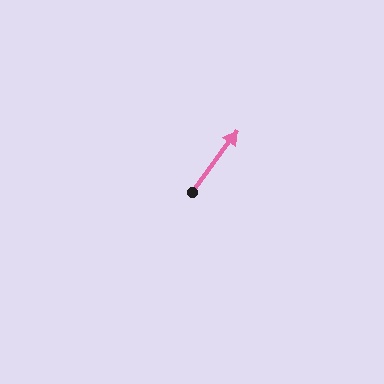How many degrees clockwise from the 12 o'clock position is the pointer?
Approximately 36 degrees.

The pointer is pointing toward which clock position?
Roughly 1 o'clock.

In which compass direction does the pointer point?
Northeast.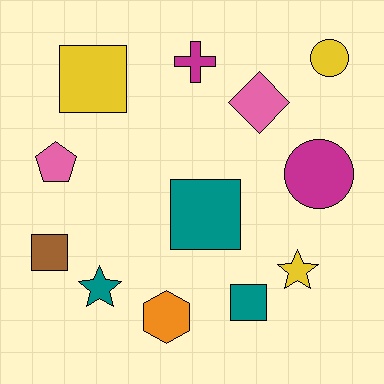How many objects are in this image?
There are 12 objects.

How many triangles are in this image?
There are no triangles.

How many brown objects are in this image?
There is 1 brown object.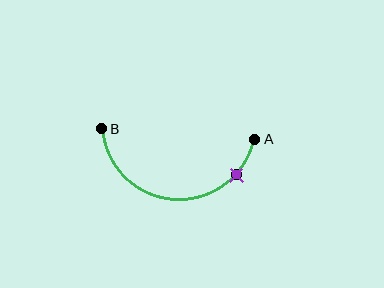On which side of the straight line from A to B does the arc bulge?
The arc bulges below the straight line connecting A and B.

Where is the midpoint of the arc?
The arc midpoint is the point on the curve farthest from the straight line joining A and B. It sits below that line.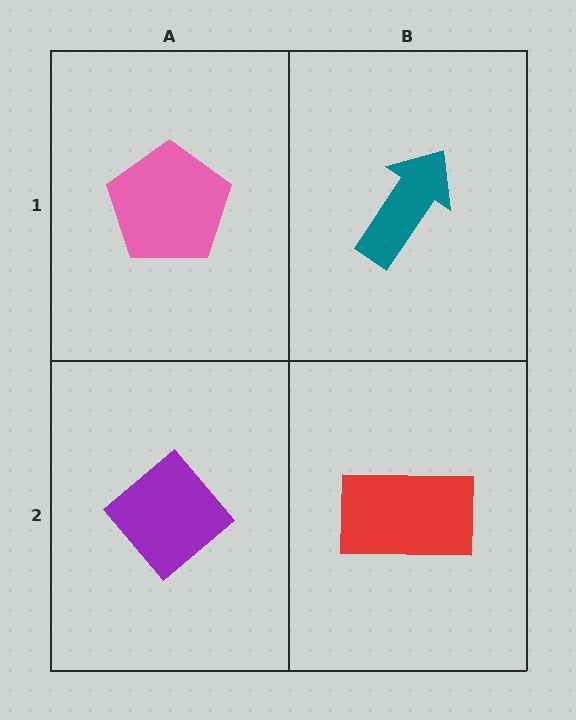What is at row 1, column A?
A pink pentagon.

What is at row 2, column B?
A red rectangle.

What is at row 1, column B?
A teal arrow.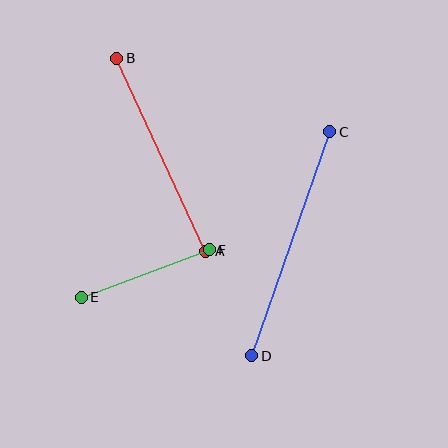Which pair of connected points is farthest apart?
Points C and D are farthest apart.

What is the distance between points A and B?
The distance is approximately 213 pixels.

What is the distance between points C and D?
The distance is approximately 238 pixels.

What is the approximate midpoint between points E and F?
The midpoint is at approximately (145, 273) pixels.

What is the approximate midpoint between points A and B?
The midpoint is at approximately (161, 155) pixels.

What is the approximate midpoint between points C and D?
The midpoint is at approximately (291, 244) pixels.